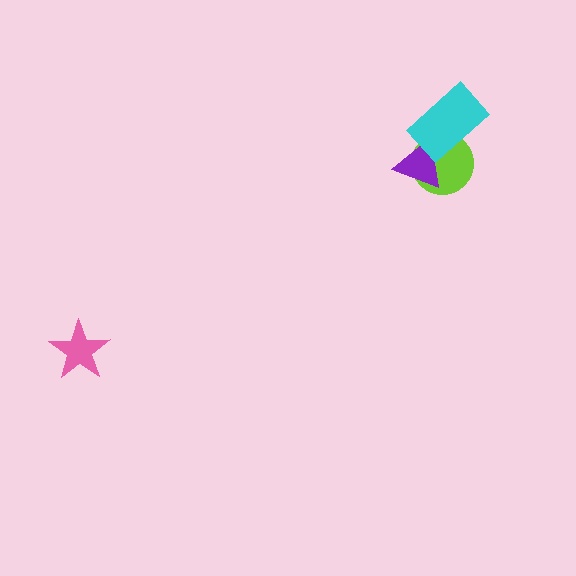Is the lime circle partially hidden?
Yes, it is partially covered by another shape.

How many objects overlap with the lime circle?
2 objects overlap with the lime circle.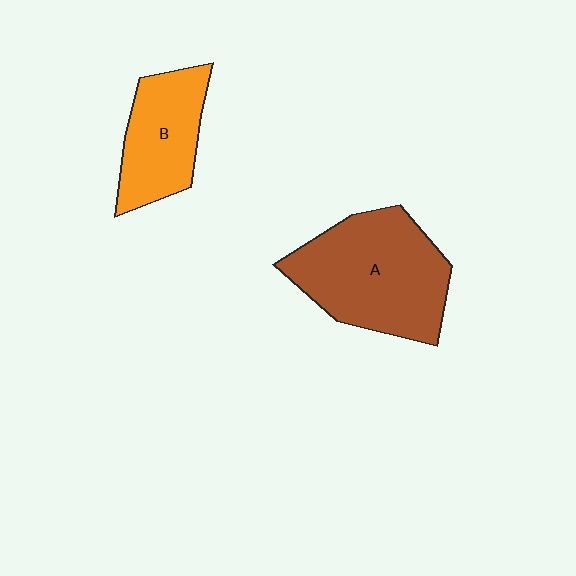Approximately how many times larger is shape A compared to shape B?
Approximately 1.6 times.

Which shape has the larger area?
Shape A (brown).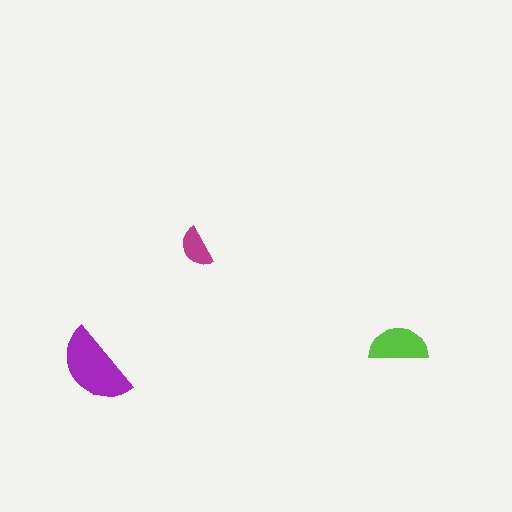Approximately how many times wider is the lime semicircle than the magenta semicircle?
About 1.5 times wider.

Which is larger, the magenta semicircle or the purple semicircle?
The purple one.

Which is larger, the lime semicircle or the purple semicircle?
The purple one.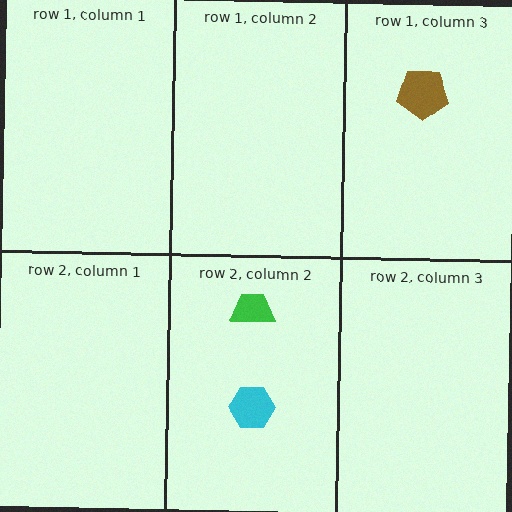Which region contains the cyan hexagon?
The row 2, column 2 region.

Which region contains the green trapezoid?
The row 2, column 2 region.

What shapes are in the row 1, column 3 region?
The brown pentagon.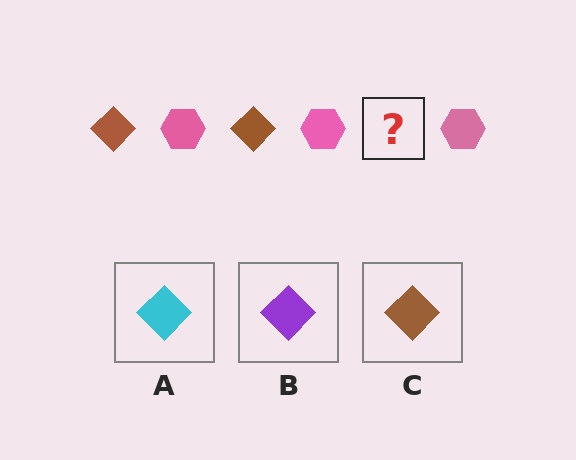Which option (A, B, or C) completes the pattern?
C.